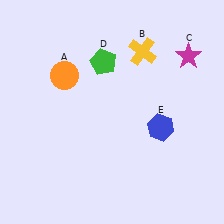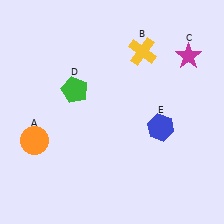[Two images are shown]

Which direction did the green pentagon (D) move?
The green pentagon (D) moved left.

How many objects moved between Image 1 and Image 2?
2 objects moved between the two images.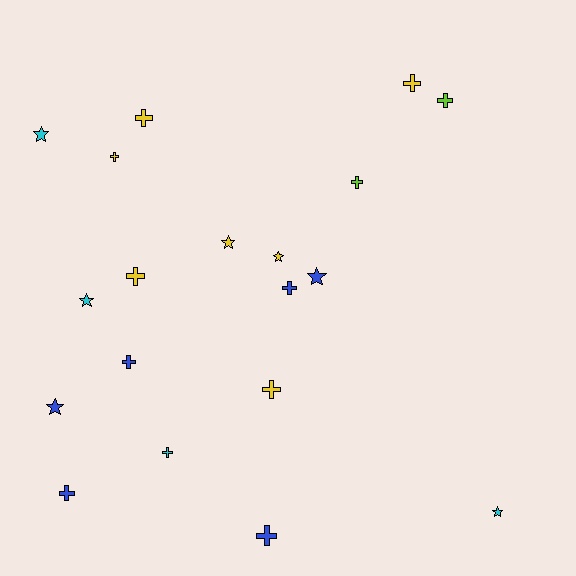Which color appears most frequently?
Yellow, with 7 objects.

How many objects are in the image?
There are 19 objects.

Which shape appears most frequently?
Cross, with 12 objects.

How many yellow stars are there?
There are 2 yellow stars.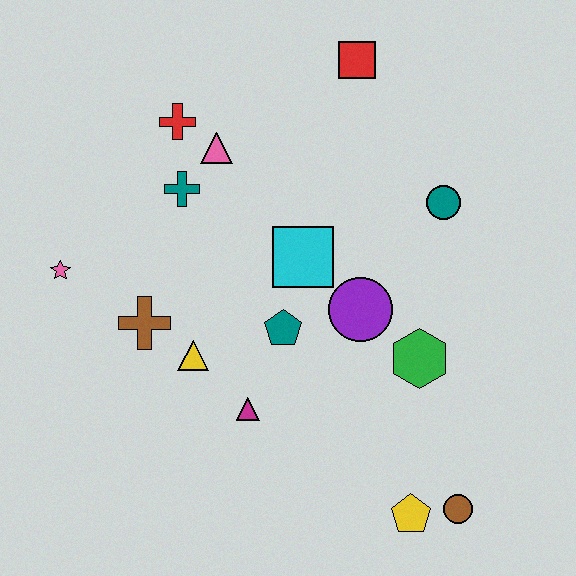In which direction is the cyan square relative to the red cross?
The cyan square is below the red cross.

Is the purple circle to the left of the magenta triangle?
No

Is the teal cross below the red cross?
Yes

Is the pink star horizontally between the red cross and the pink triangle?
No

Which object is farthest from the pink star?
The brown circle is farthest from the pink star.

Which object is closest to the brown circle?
The yellow pentagon is closest to the brown circle.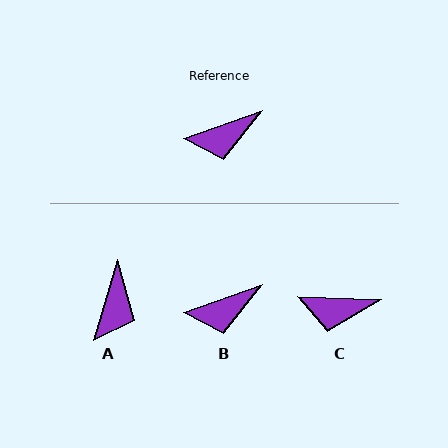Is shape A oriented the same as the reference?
No, it is off by about 54 degrees.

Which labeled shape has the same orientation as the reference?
B.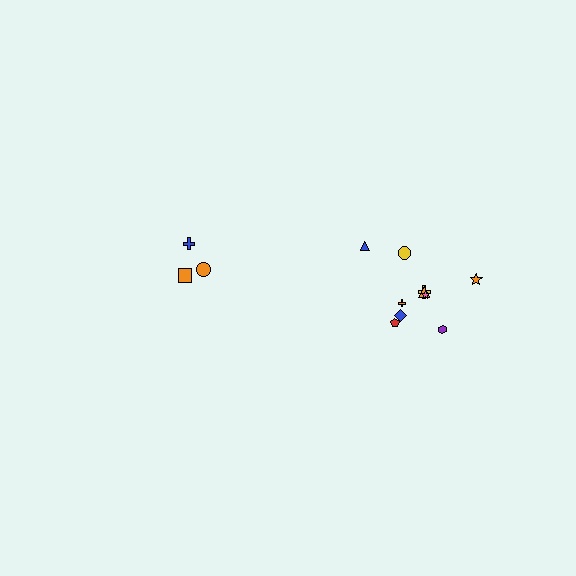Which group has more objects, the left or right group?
The right group.